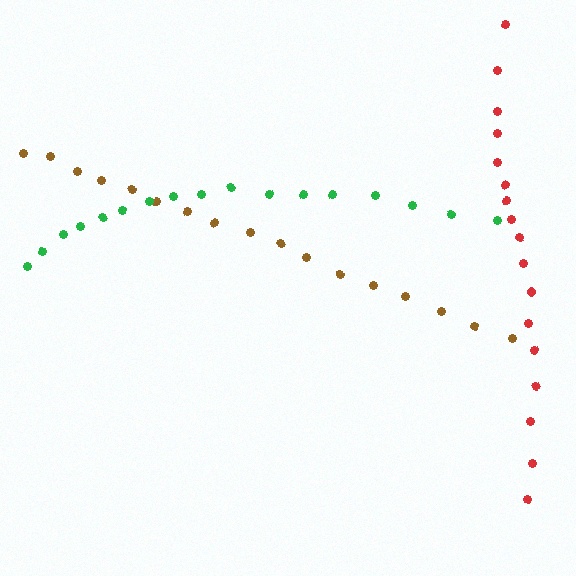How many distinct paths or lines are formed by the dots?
There are 3 distinct paths.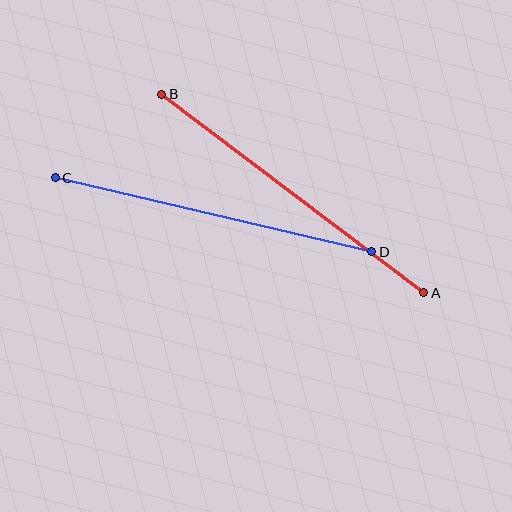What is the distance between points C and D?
The distance is approximately 325 pixels.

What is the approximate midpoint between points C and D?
The midpoint is at approximately (213, 215) pixels.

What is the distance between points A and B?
The distance is approximately 329 pixels.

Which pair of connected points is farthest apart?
Points A and B are farthest apart.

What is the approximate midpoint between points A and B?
The midpoint is at approximately (293, 194) pixels.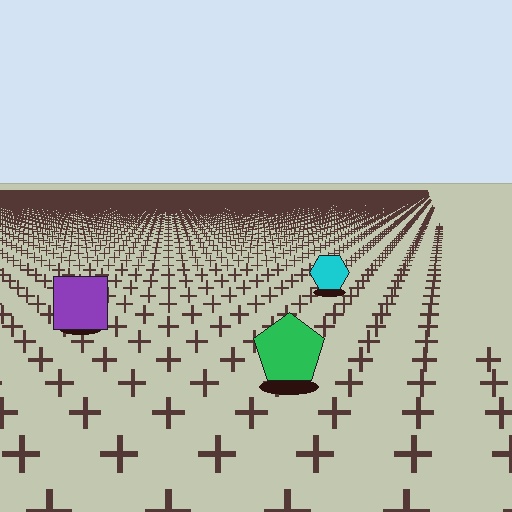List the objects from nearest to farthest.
From nearest to farthest: the green pentagon, the purple square, the cyan hexagon.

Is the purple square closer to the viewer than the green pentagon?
No. The green pentagon is closer — you can tell from the texture gradient: the ground texture is coarser near it.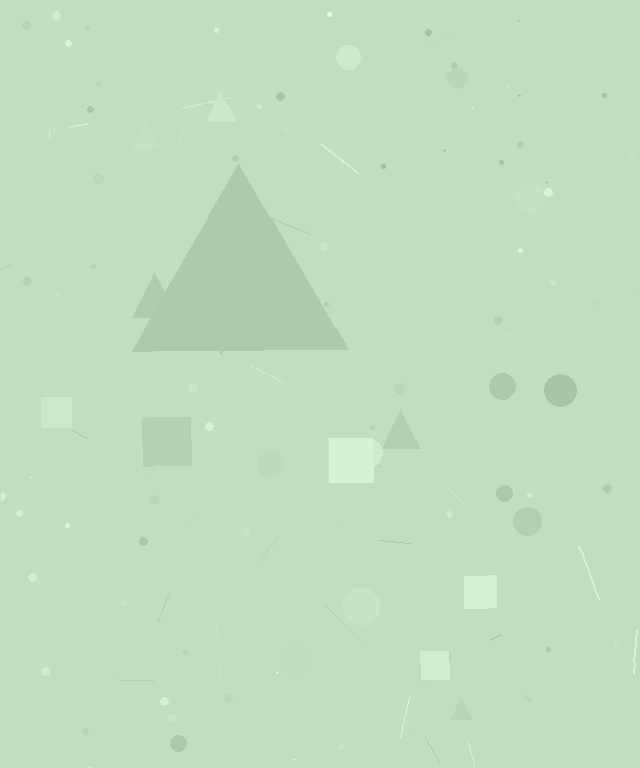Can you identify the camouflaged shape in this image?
The camouflaged shape is a triangle.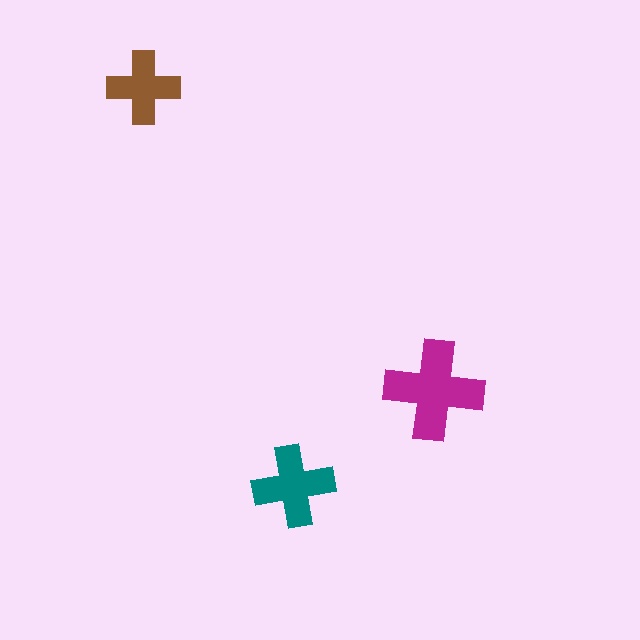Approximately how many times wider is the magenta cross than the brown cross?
About 1.5 times wider.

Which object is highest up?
The brown cross is topmost.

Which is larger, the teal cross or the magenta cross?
The magenta one.